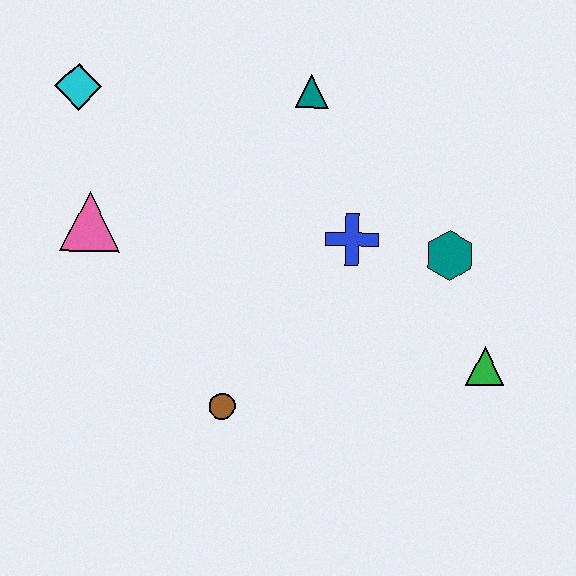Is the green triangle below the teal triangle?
Yes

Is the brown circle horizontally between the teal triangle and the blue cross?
No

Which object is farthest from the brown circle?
The cyan diamond is farthest from the brown circle.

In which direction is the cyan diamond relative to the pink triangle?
The cyan diamond is above the pink triangle.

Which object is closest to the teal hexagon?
The blue cross is closest to the teal hexagon.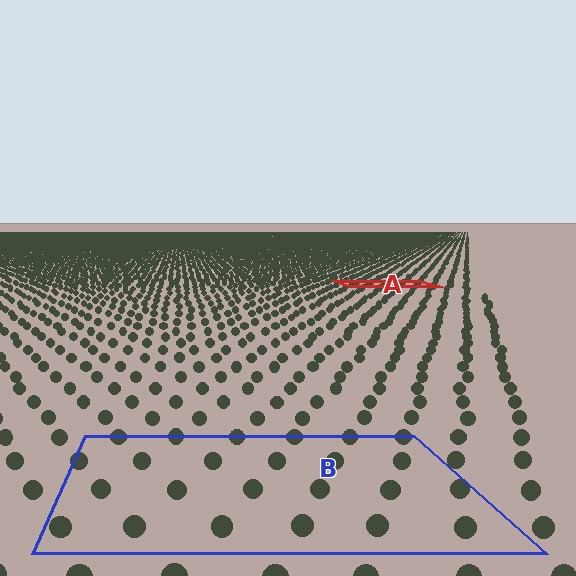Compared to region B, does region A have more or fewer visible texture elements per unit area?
Region A has more texture elements per unit area — they are packed more densely because it is farther away.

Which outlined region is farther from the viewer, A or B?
Region A is farther from the viewer — the texture elements inside it appear smaller and more densely packed.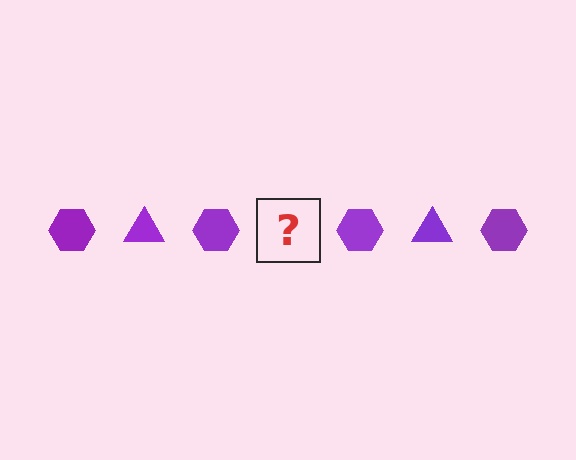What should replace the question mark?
The question mark should be replaced with a purple triangle.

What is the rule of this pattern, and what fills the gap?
The rule is that the pattern cycles through hexagon, triangle shapes in purple. The gap should be filled with a purple triangle.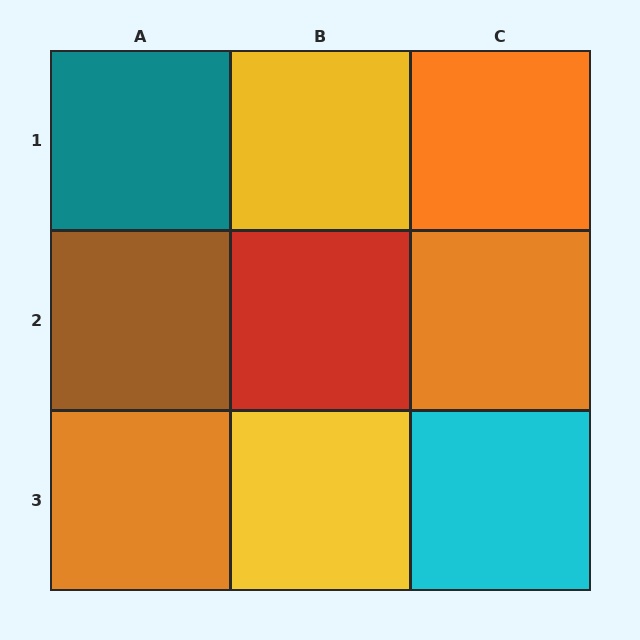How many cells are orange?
3 cells are orange.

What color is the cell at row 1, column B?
Yellow.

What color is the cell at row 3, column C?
Cyan.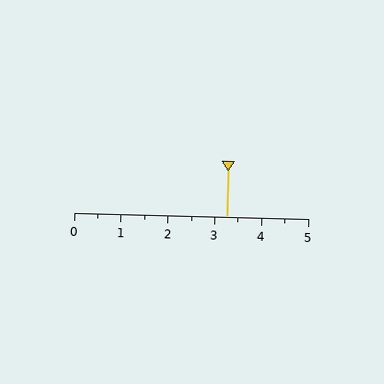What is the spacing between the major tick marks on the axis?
The major ticks are spaced 1 apart.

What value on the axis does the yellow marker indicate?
The marker indicates approximately 3.2.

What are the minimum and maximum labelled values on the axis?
The axis runs from 0 to 5.